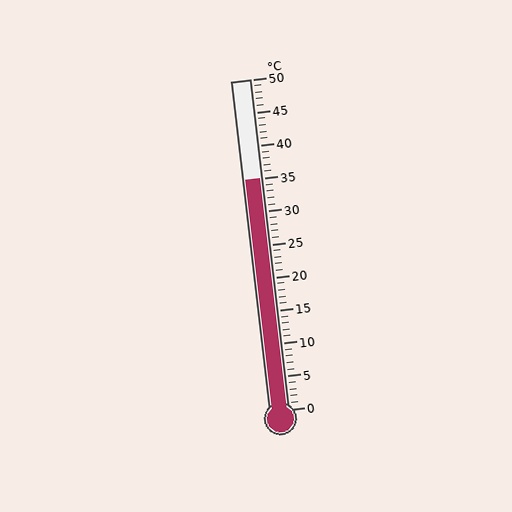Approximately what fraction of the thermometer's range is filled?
The thermometer is filled to approximately 70% of its range.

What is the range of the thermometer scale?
The thermometer scale ranges from 0°C to 50°C.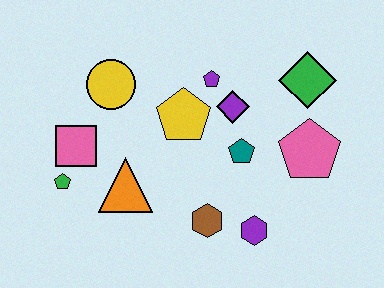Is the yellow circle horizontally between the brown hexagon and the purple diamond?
No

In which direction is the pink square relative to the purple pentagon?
The pink square is to the left of the purple pentagon.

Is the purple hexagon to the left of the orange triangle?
No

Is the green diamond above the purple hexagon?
Yes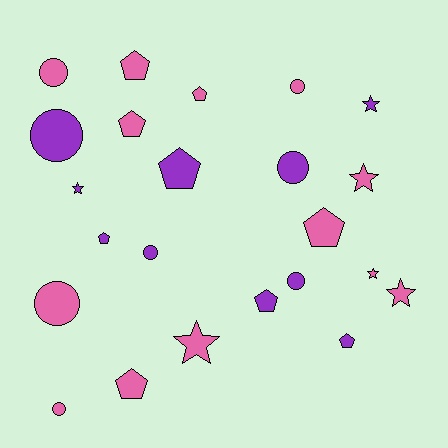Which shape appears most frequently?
Pentagon, with 9 objects.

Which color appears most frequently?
Pink, with 13 objects.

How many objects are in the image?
There are 23 objects.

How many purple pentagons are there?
There are 4 purple pentagons.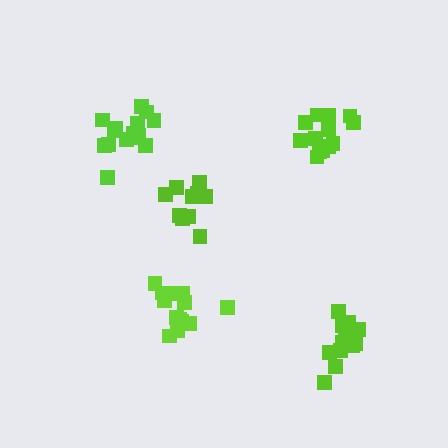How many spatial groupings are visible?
There are 5 spatial groupings.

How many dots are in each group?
Group 1: 14 dots, Group 2: 17 dots, Group 3: 11 dots, Group 4: 14 dots, Group 5: 15 dots (71 total).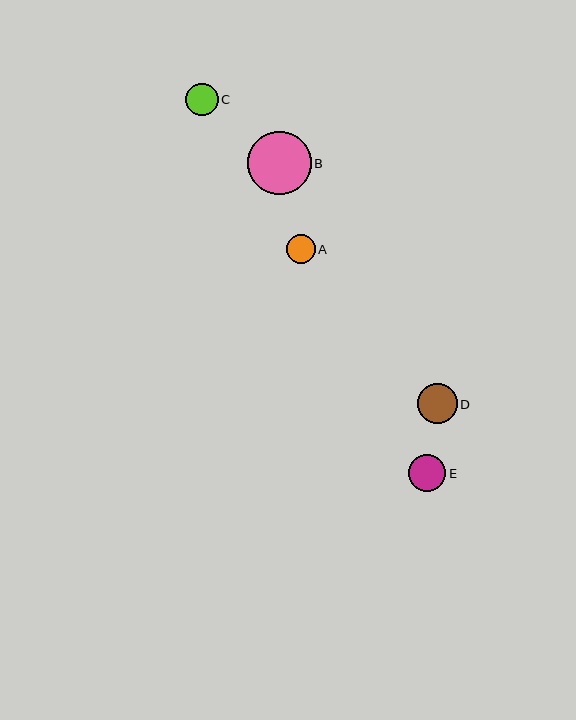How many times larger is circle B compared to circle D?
Circle B is approximately 1.6 times the size of circle D.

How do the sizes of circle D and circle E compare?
Circle D and circle E are approximately the same size.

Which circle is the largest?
Circle B is the largest with a size of approximately 64 pixels.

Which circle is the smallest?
Circle A is the smallest with a size of approximately 28 pixels.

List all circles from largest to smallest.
From largest to smallest: B, D, E, C, A.